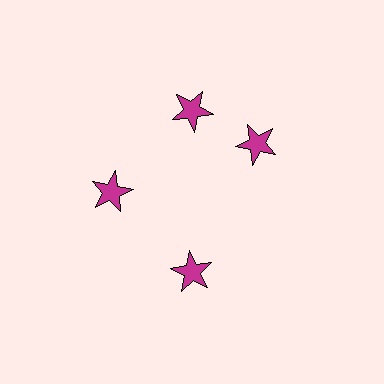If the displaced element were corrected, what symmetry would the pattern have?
It would have 4-fold rotational symmetry — the pattern would map onto itself every 90 degrees.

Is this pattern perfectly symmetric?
No. The 4 magenta stars are arranged in a ring, but one element near the 3 o'clock position is rotated out of alignment along the ring, breaking the 4-fold rotational symmetry.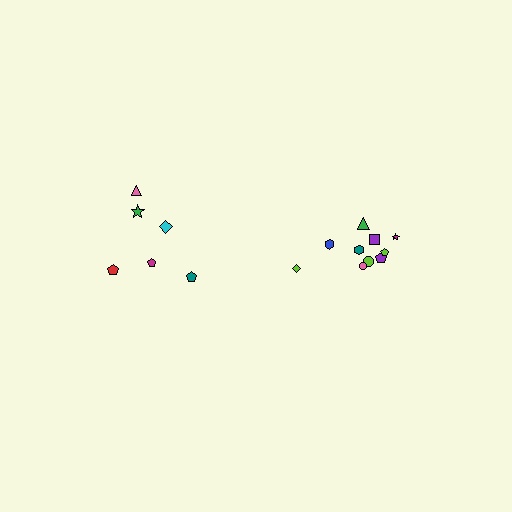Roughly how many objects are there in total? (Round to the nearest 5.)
Roughly 15 objects in total.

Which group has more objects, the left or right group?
The right group.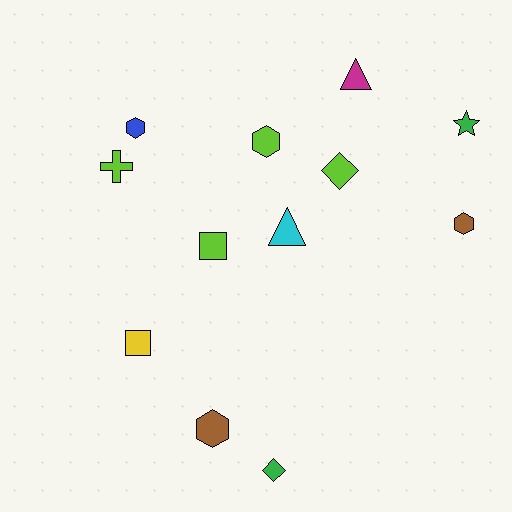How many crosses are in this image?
There is 1 cross.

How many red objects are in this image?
There are no red objects.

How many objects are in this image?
There are 12 objects.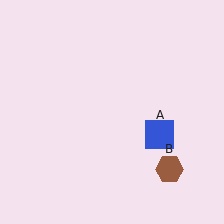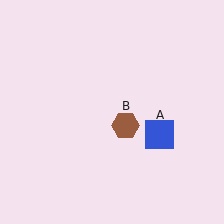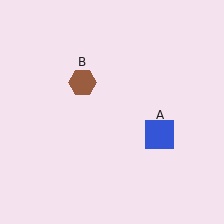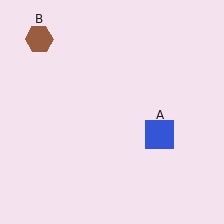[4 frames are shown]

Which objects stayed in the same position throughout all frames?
Blue square (object A) remained stationary.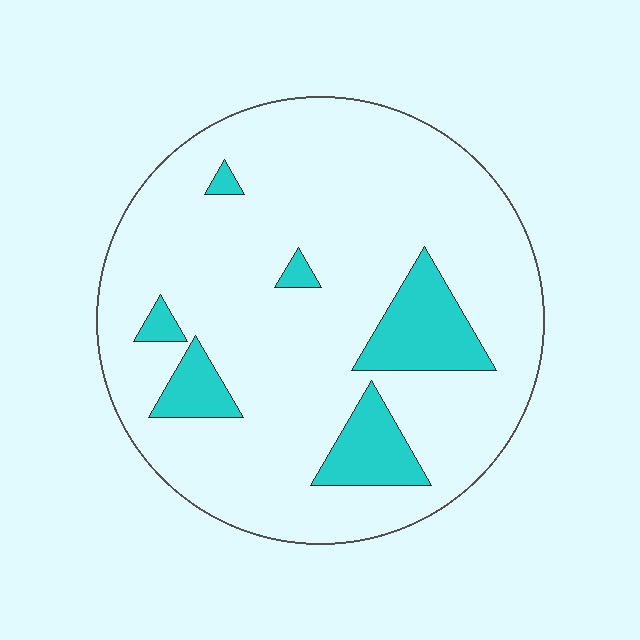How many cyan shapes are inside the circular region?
6.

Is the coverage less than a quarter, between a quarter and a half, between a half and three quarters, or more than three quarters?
Less than a quarter.